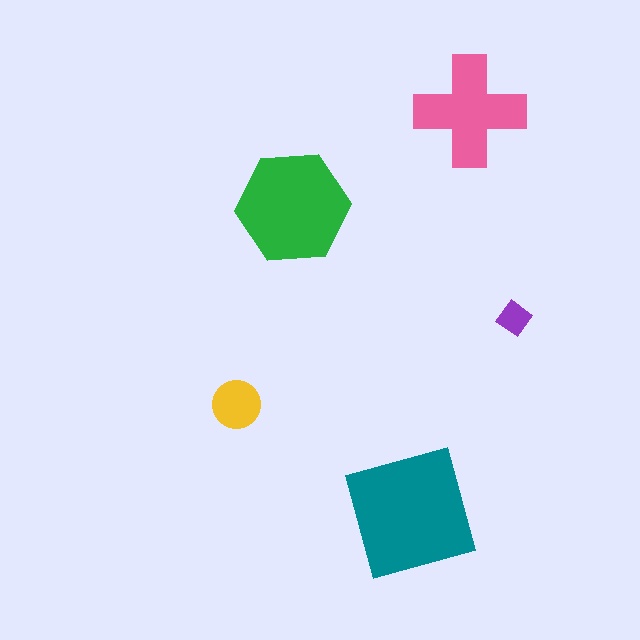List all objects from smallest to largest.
The purple diamond, the yellow circle, the pink cross, the green hexagon, the teal square.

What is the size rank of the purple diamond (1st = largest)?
5th.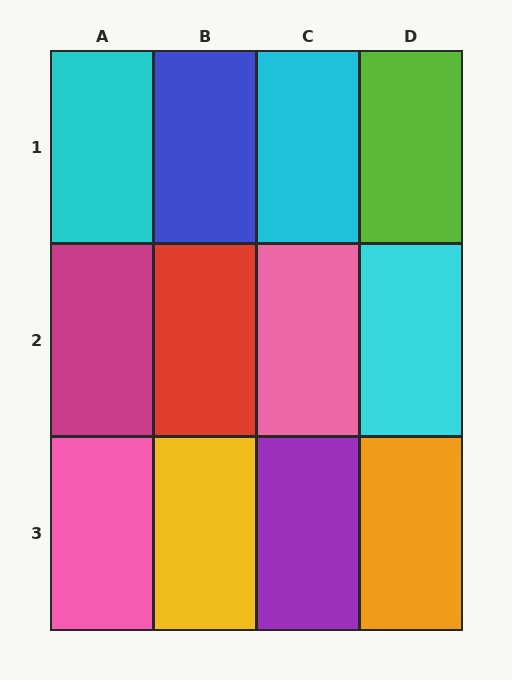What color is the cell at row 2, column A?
Magenta.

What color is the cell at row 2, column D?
Cyan.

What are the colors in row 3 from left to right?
Pink, yellow, purple, orange.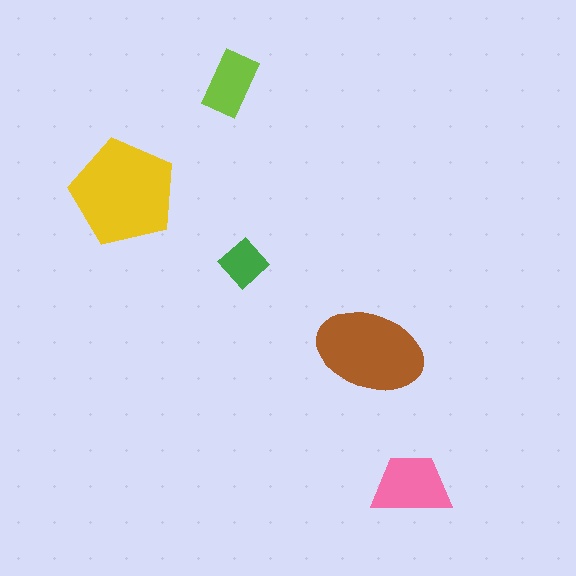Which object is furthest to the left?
The yellow pentagon is leftmost.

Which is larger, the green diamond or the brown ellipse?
The brown ellipse.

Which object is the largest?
The yellow pentagon.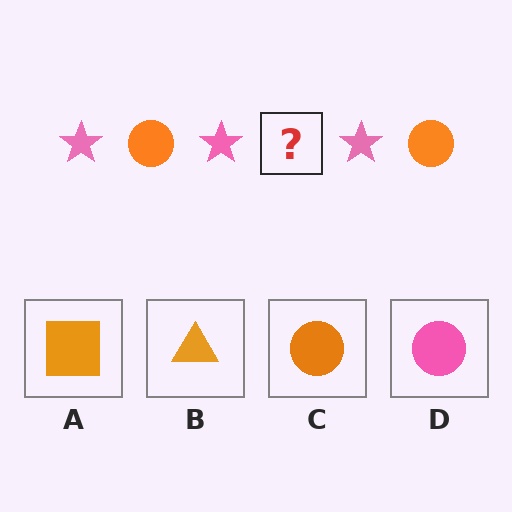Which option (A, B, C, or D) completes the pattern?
C.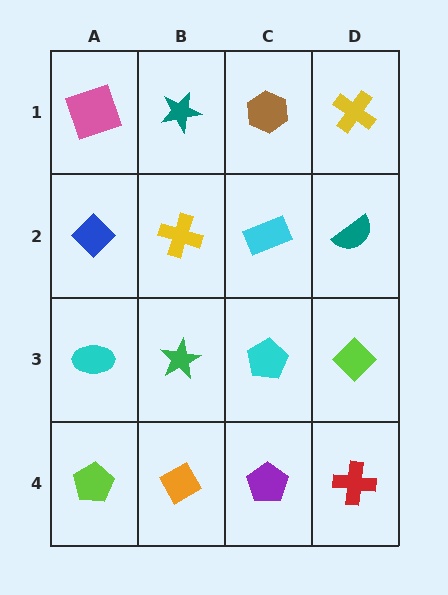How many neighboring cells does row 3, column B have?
4.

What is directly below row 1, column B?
A yellow cross.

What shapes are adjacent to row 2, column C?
A brown hexagon (row 1, column C), a cyan pentagon (row 3, column C), a yellow cross (row 2, column B), a teal semicircle (row 2, column D).